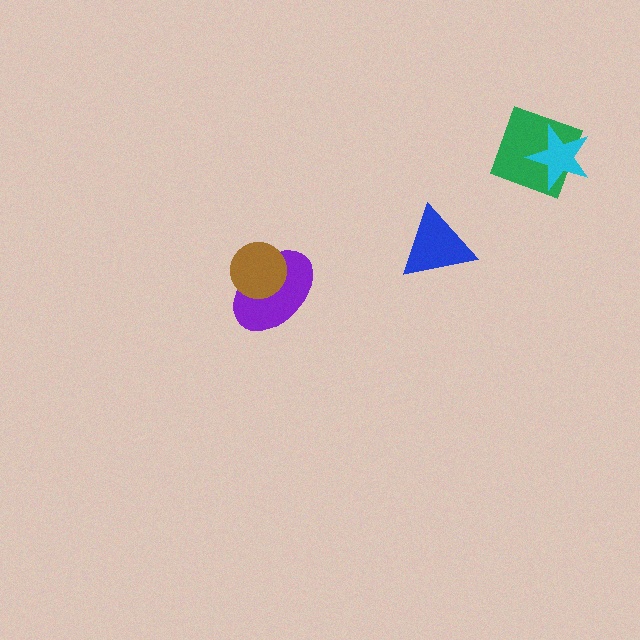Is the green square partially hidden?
Yes, it is partially covered by another shape.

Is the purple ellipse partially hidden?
Yes, it is partially covered by another shape.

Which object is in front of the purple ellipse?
The brown circle is in front of the purple ellipse.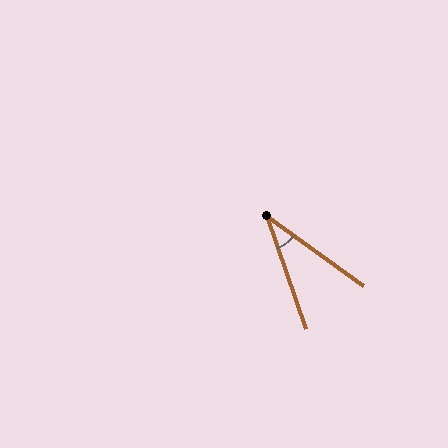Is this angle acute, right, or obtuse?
It is acute.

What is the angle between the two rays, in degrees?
Approximately 35 degrees.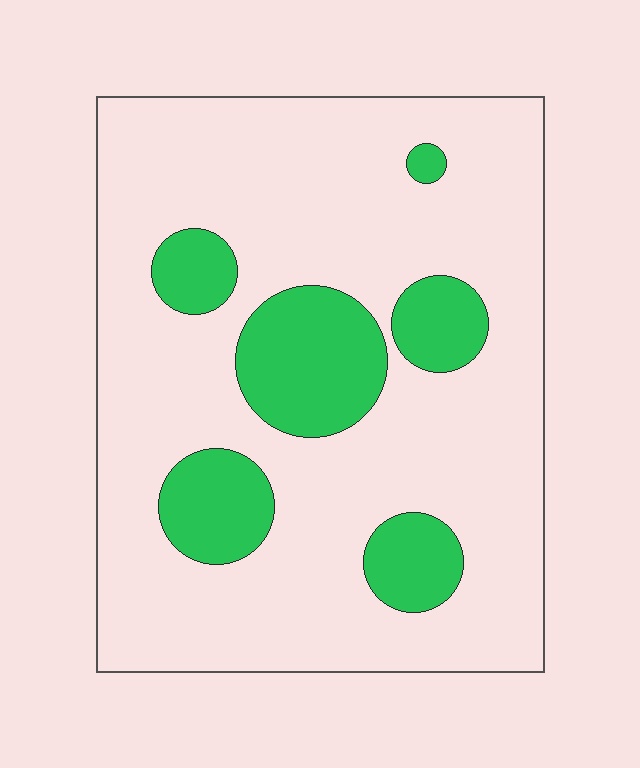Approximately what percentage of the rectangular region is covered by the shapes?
Approximately 20%.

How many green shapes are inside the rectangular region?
6.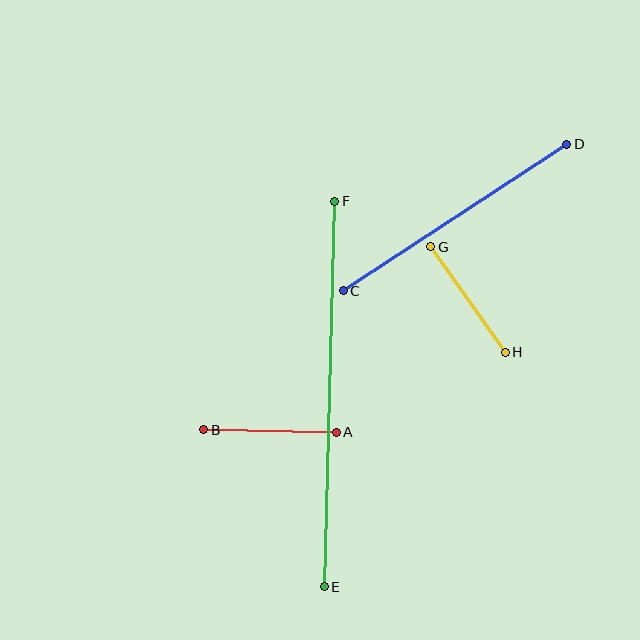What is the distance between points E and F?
The distance is approximately 386 pixels.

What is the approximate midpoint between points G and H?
The midpoint is at approximately (468, 299) pixels.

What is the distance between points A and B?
The distance is approximately 133 pixels.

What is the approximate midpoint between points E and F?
The midpoint is at approximately (330, 394) pixels.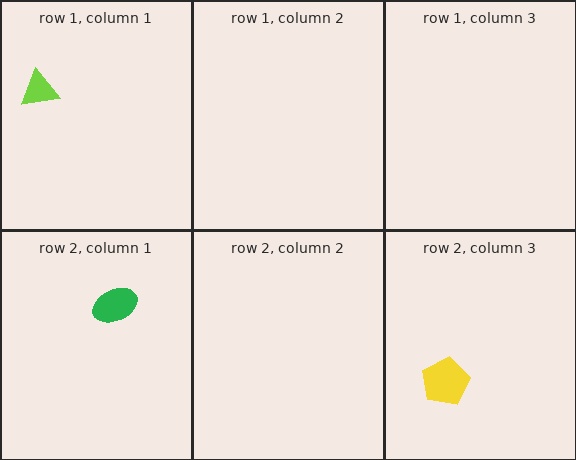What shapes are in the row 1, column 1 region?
The lime triangle.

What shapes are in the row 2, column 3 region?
The yellow pentagon.